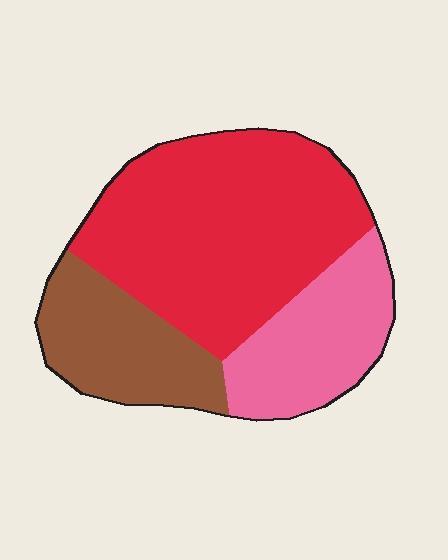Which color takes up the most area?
Red, at roughly 55%.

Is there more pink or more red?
Red.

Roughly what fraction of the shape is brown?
Brown covers about 20% of the shape.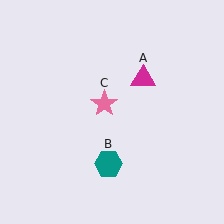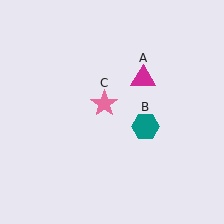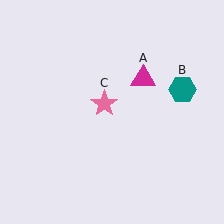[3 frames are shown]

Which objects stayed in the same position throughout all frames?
Magenta triangle (object A) and pink star (object C) remained stationary.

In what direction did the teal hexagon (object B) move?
The teal hexagon (object B) moved up and to the right.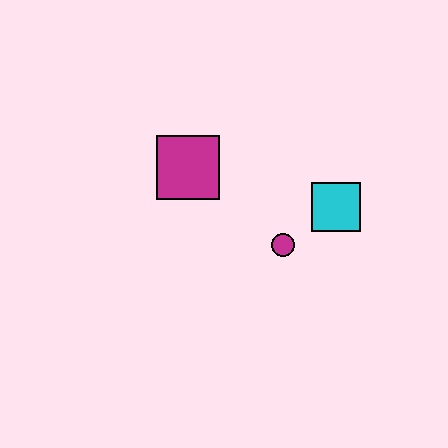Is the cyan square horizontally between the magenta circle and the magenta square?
No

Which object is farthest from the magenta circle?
The magenta square is farthest from the magenta circle.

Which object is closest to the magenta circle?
The cyan square is closest to the magenta circle.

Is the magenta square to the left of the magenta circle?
Yes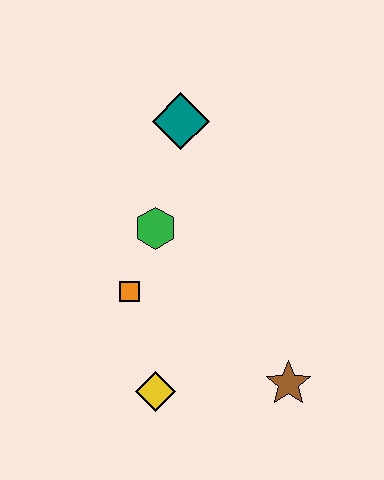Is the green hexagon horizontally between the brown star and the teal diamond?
No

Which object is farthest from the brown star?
The teal diamond is farthest from the brown star.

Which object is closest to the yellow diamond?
The orange square is closest to the yellow diamond.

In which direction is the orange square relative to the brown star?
The orange square is to the left of the brown star.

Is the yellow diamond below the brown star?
Yes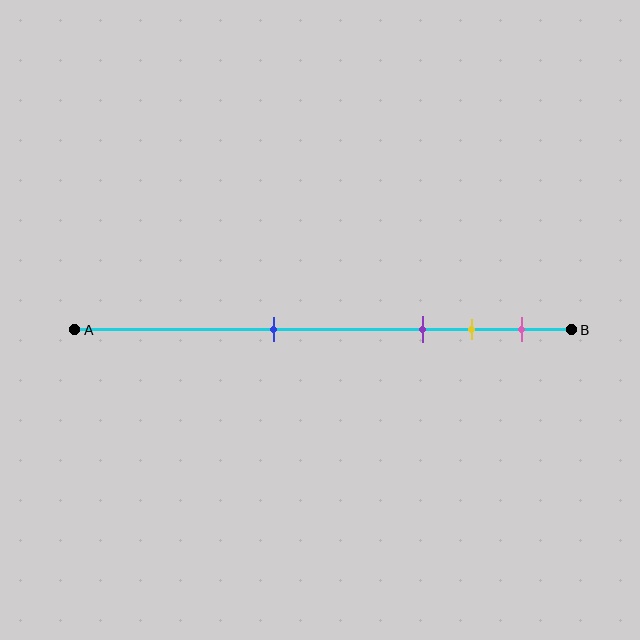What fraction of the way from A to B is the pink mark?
The pink mark is approximately 90% (0.9) of the way from A to B.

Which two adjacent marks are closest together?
The yellow and pink marks are the closest adjacent pair.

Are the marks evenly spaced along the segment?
No, the marks are not evenly spaced.